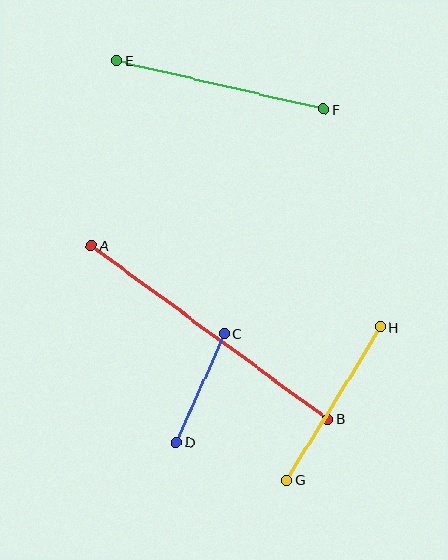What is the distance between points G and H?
The distance is approximately 180 pixels.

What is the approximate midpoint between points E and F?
The midpoint is at approximately (220, 85) pixels.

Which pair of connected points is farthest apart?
Points A and B are farthest apart.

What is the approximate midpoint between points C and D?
The midpoint is at approximately (201, 388) pixels.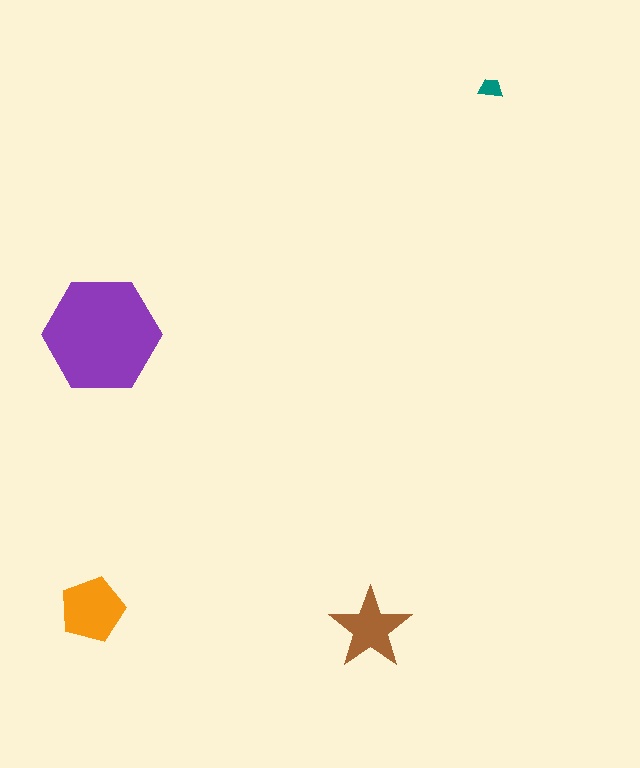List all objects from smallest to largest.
The teal trapezoid, the brown star, the orange pentagon, the purple hexagon.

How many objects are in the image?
There are 4 objects in the image.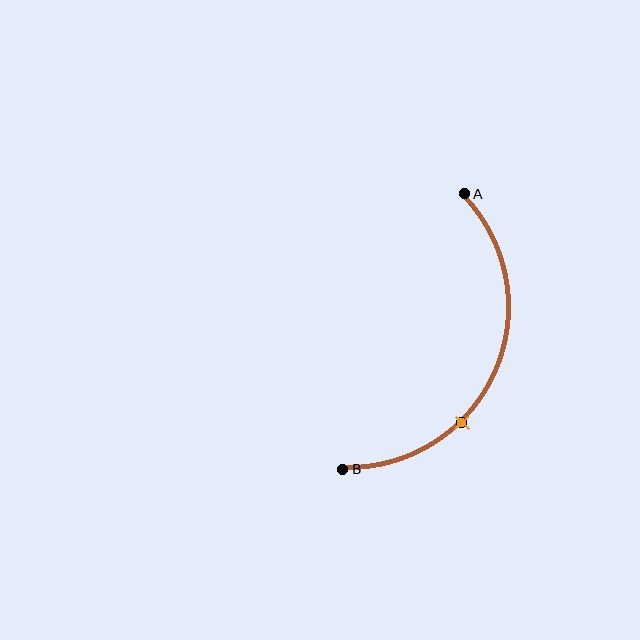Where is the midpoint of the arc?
The arc midpoint is the point on the curve farthest from the straight line joining A and B. It sits to the right of that line.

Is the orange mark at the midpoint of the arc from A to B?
No. The orange mark lies on the arc but is closer to endpoint B. The arc midpoint would be at the point on the curve equidistant along the arc from both A and B.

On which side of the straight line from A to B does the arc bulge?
The arc bulges to the right of the straight line connecting A and B.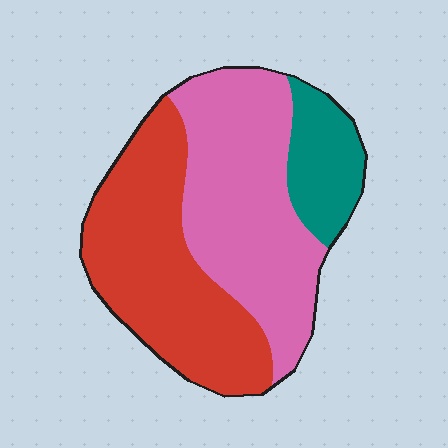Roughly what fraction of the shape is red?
Red takes up about two fifths (2/5) of the shape.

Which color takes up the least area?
Teal, at roughly 15%.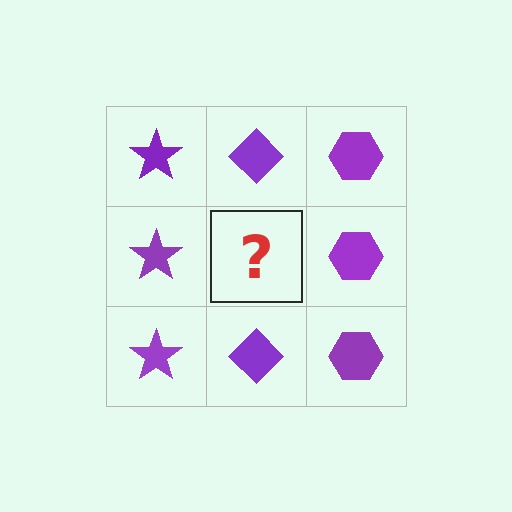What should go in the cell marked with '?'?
The missing cell should contain a purple diamond.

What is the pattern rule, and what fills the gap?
The rule is that each column has a consistent shape. The gap should be filled with a purple diamond.